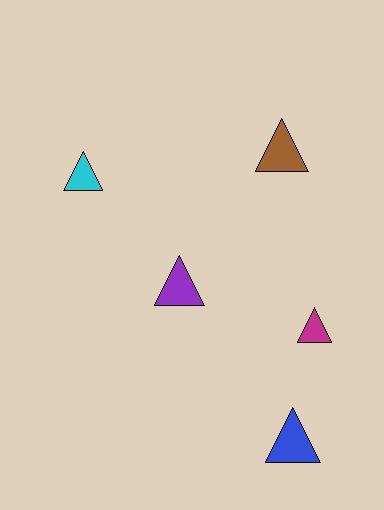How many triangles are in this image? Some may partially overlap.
There are 5 triangles.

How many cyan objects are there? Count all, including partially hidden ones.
There is 1 cyan object.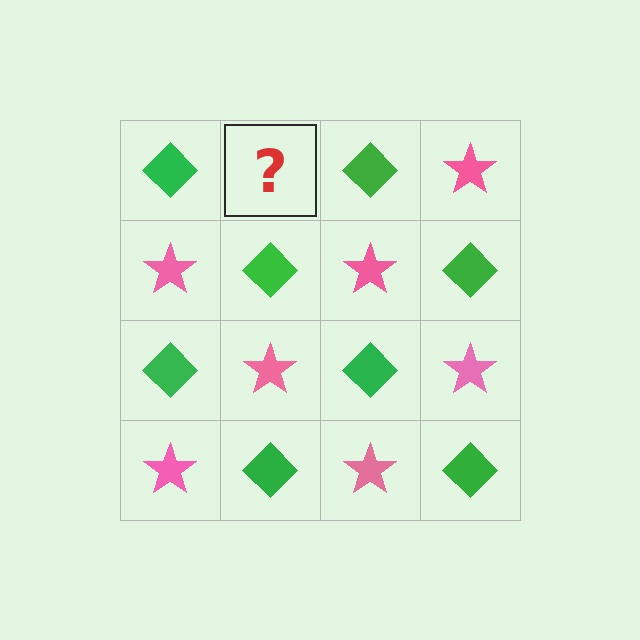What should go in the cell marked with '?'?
The missing cell should contain a pink star.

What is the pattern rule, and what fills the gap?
The rule is that it alternates green diamond and pink star in a checkerboard pattern. The gap should be filled with a pink star.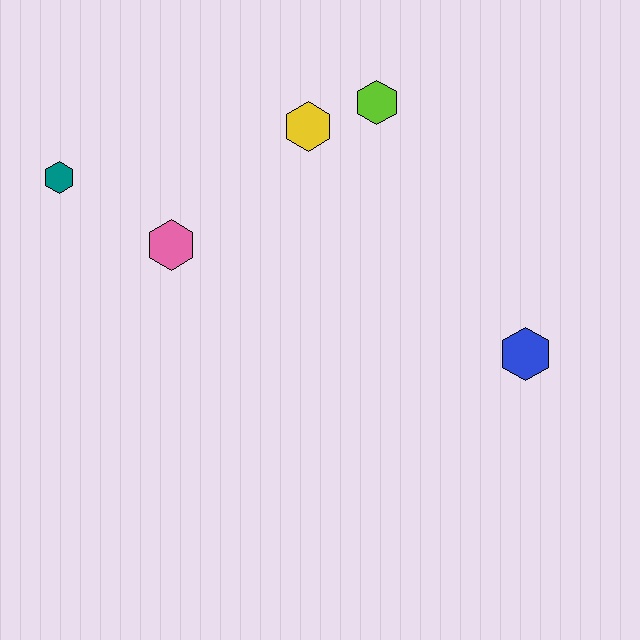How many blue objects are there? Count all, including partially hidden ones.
There is 1 blue object.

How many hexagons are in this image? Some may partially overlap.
There are 5 hexagons.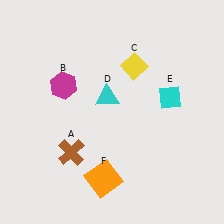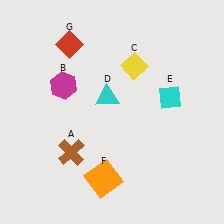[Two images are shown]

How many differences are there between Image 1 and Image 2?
There is 1 difference between the two images.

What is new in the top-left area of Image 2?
A red diamond (G) was added in the top-left area of Image 2.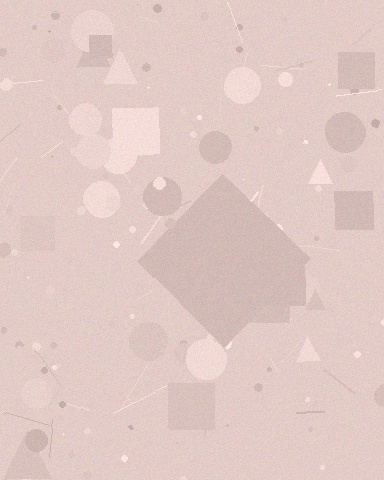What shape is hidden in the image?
A diamond is hidden in the image.